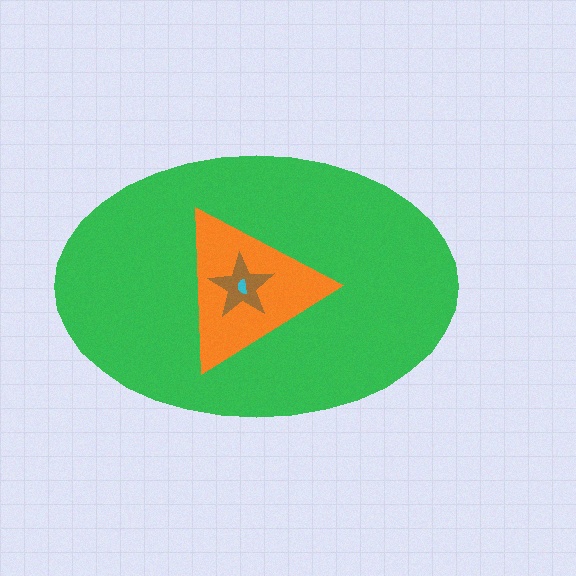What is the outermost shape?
The green ellipse.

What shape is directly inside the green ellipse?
The orange triangle.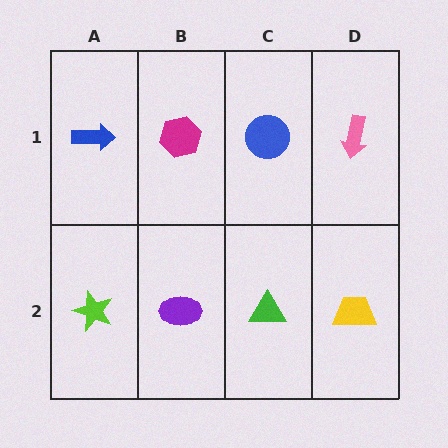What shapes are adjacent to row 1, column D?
A yellow trapezoid (row 2, column D), a blue circle (row 1, column C).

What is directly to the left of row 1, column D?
A blue circle.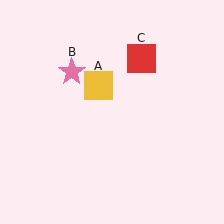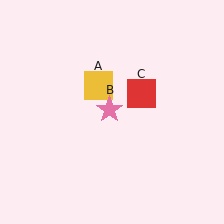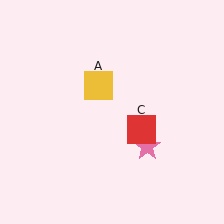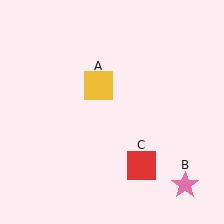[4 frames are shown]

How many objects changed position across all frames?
2 objects changed position: pink star (object B), red square (object C).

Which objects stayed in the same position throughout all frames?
Yellow square (object A) remained stationary.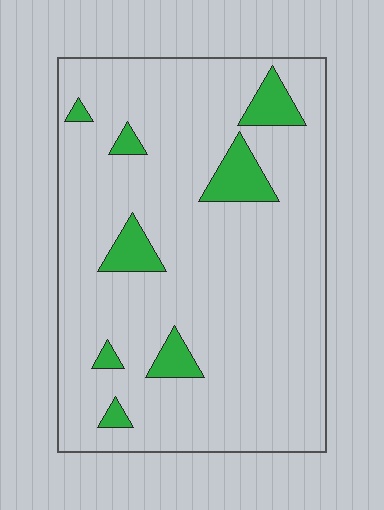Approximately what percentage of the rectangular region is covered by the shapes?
Approximately 10%.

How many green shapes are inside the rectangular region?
8.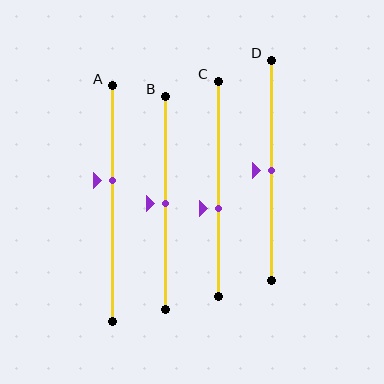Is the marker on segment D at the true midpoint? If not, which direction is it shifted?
Yes, the marker on segment D is at the true midpoint.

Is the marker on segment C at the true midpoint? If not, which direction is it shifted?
No, the marker on segment C is shifted downward by about 9% of the segment length.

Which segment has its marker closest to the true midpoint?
Segment B has its marker closest to the true midpoint.